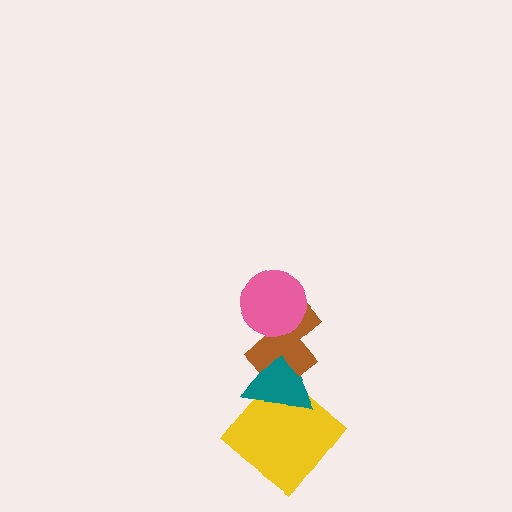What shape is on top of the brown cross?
The pink circle is on top of the brown cross.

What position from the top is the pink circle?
The pink circle is 1st from the top.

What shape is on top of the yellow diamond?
The teal triangle is on top of the yellow diamond.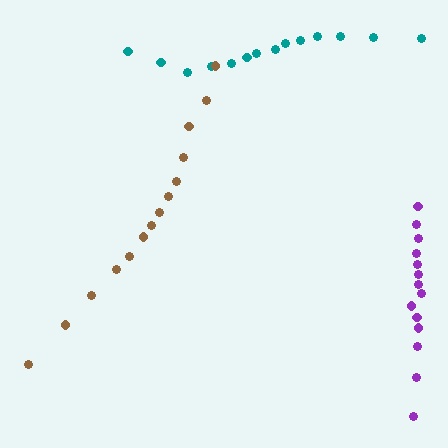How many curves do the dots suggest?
There are 3 distinct paths.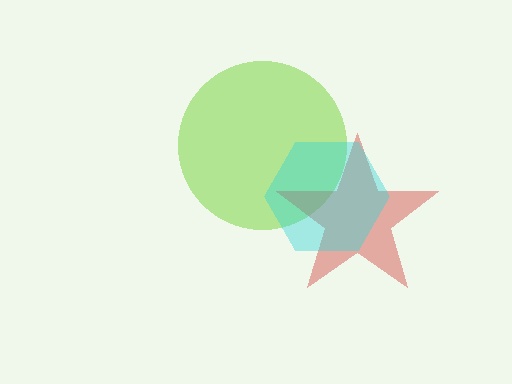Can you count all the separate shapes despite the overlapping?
Yes, there are 3 separate shapes.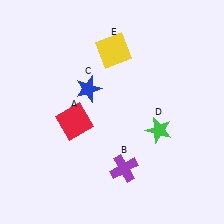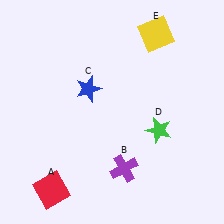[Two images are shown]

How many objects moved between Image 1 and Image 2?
2 objects moved between the two images.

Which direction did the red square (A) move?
The red square (A) moved down.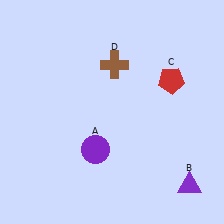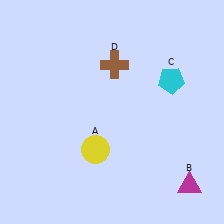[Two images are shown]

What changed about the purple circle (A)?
In Image 1, A is purple. In Image 2, it changed to yellow.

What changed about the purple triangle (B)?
In Image 1, B is purple. In Image 2, it changed to magenta.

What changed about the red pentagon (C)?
In Image 1, C is red. In Image 2, it changed to cyan.